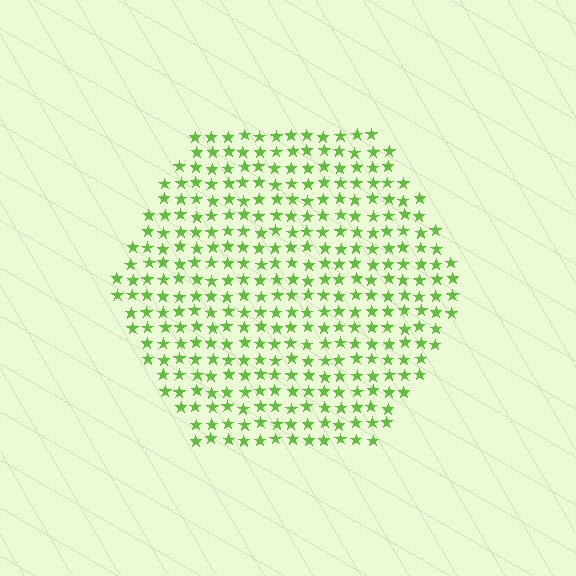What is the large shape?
The large shape is a hexagon.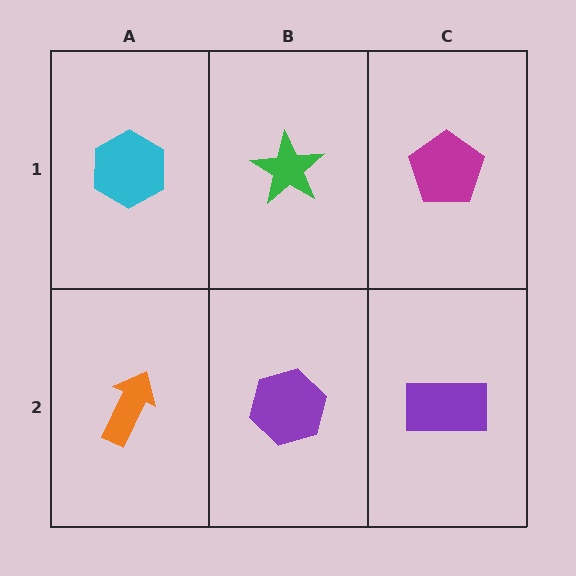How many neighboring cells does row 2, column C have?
2.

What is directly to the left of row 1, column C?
A green star.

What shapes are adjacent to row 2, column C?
A magenta pentagon (row 1, column C), a purple hexagon (row 2, column B).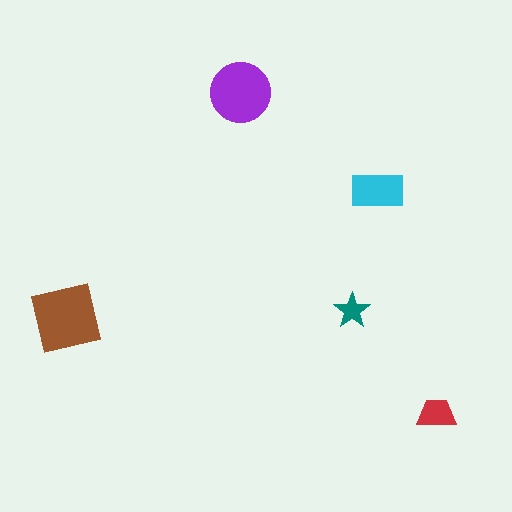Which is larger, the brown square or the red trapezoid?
The brown square.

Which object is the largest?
The brown square.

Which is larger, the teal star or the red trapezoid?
The red trapezoid.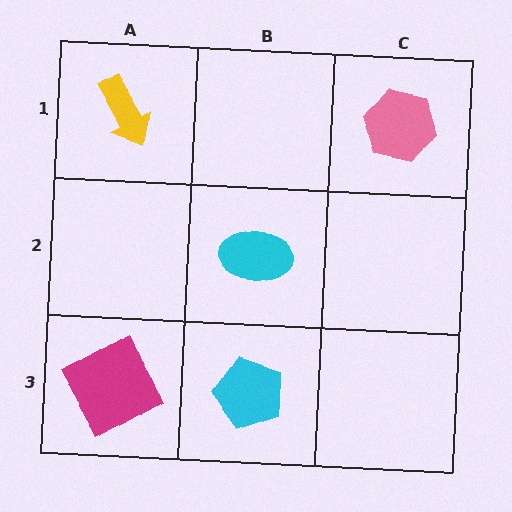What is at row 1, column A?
A yellow arrow.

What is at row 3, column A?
A magenta square.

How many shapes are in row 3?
2 shapes.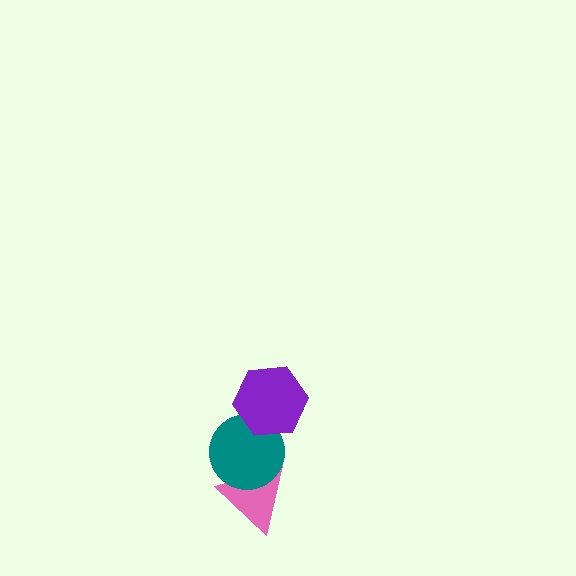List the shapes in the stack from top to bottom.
From top to bottom: the purple hexagon, the teal circle, the pink triangle.